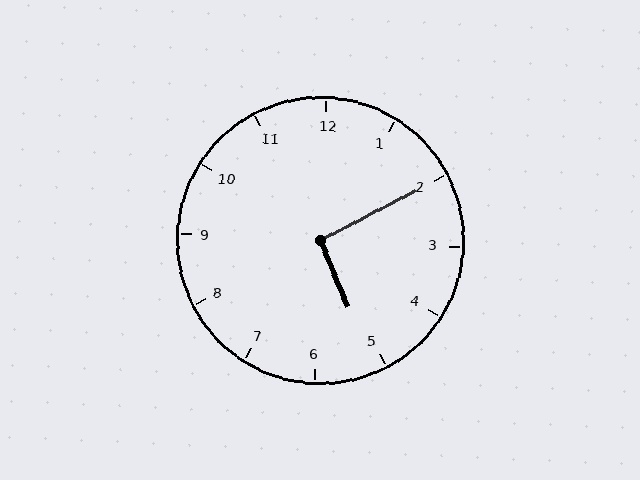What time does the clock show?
5:10.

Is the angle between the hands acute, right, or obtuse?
It is right.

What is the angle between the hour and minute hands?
Approximately 95 degrees.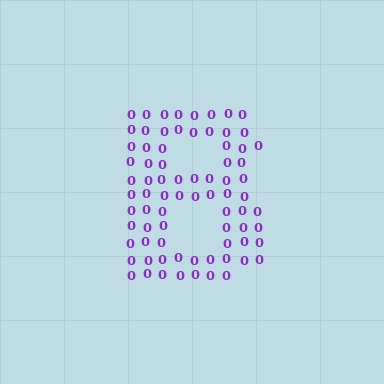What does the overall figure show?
The overall figure shows the letter B.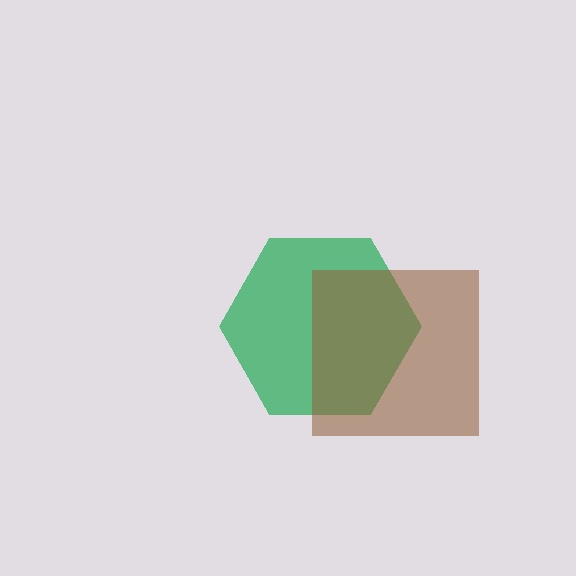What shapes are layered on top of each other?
The layered shapes are: a green hexagon, a brown square.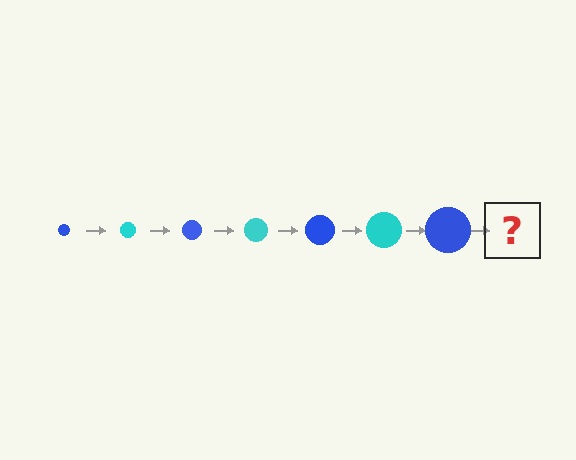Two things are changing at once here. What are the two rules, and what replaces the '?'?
The two rules are that the circle grows larger each step and the color cycles through blue and cyan. The '?' should be a cyan circle, larger than the previous one.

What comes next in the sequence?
The next element should be a cyan circle, larger than the previous one.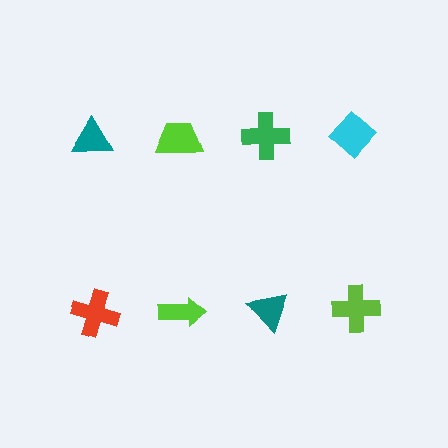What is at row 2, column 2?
A lime arrow.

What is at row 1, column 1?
A teal triangle.